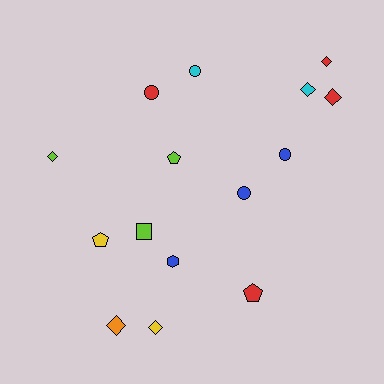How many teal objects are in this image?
There are no teal objects.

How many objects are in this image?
There are 15 objects.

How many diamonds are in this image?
There are 6 diamonds.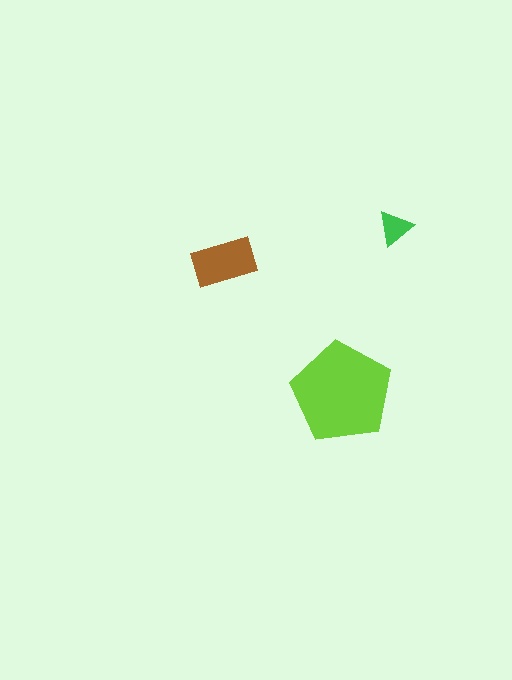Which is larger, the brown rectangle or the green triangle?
The brown rectangle.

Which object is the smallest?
The green triangle.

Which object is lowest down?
The lime pentagon is bottommost.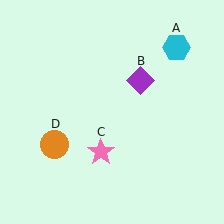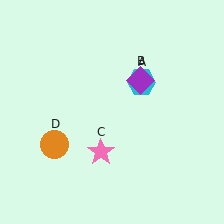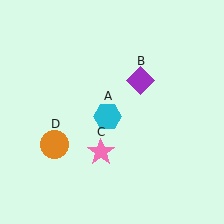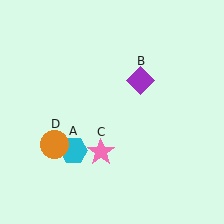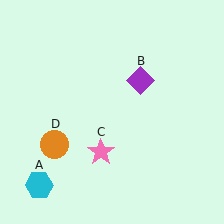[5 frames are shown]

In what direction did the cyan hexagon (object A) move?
The cyan hexagon (object A) moved down and to the left.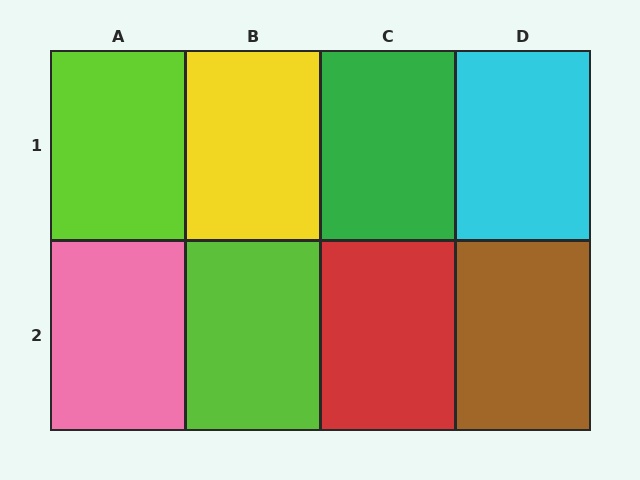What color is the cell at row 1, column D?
Cyan.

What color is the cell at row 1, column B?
Yellow.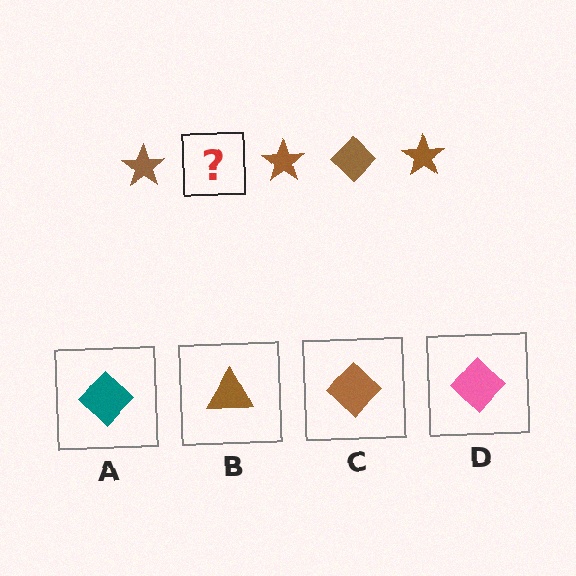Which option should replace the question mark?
Option C.